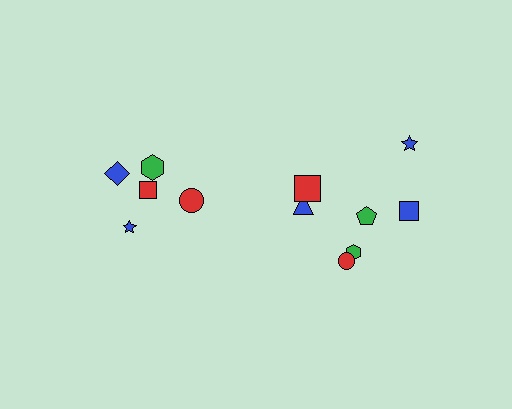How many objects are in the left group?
There are 5 objects.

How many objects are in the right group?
There are 7 objects.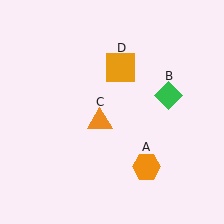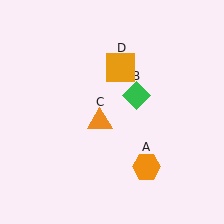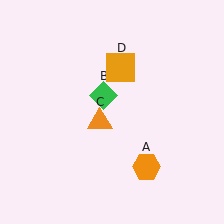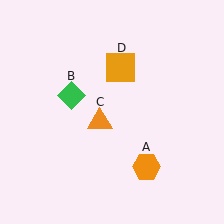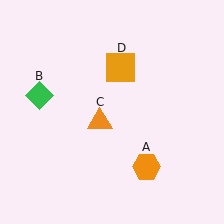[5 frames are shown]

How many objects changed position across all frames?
1 object changed position: green diamond (object B).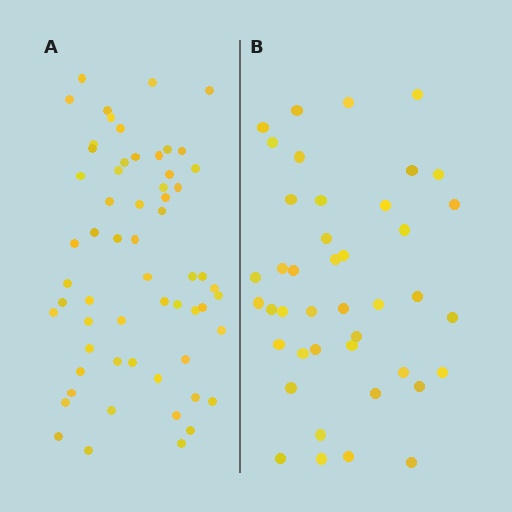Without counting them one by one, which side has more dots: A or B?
Region A (the left region) has more dots.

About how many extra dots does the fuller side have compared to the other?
Region A has approximately 20 more dots than region B.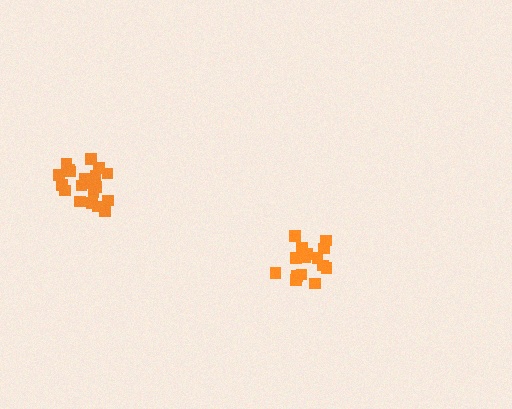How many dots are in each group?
Group 1: 20 dots, Group 2: 15 dots (35 total).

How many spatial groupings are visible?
There are 2 spatial groupings.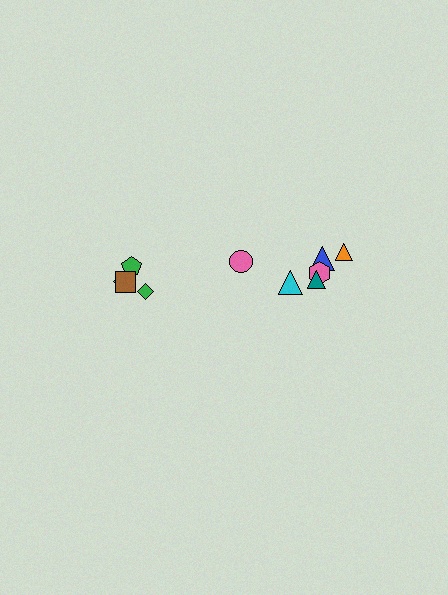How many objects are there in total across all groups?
There are 10 objects.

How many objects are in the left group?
There are 4 objects.